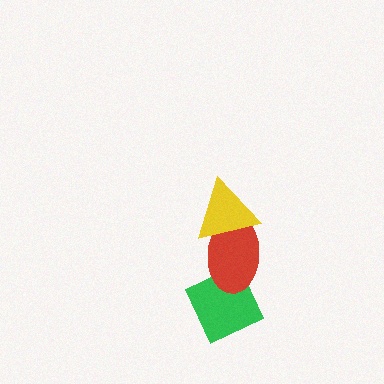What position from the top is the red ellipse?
The red ellipse is 2nd from the top.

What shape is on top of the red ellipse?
The yellow triangle is on top of the red ellipse.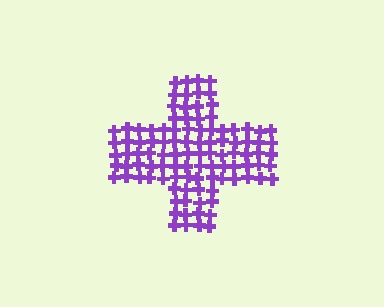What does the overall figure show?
The overall figure shows a cross.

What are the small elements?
The small elements are crosses.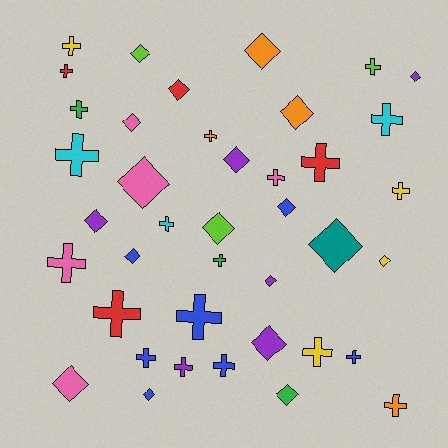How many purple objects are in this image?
There are 6 purple objects.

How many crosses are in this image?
There are 21 crosses.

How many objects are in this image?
There are 40 objects.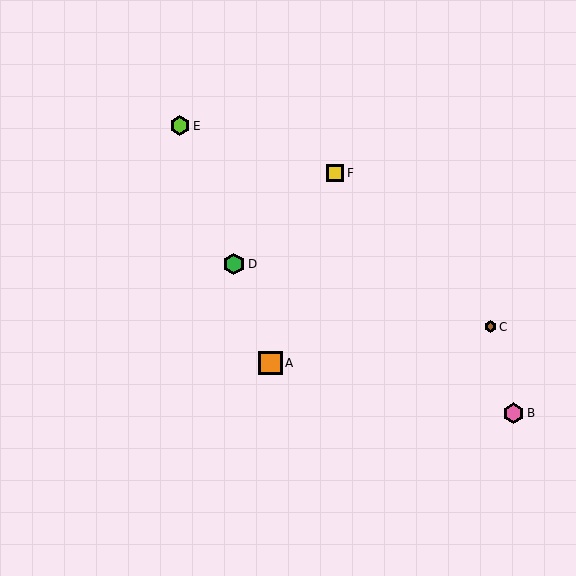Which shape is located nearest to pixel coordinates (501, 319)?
The brown hexagon (labeled C) at (490, 327) is nearest to that location.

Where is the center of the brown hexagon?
The center of the brown hexagon is at (490, 327).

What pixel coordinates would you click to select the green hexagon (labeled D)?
Click at (234, 264) to select the green hexagon D.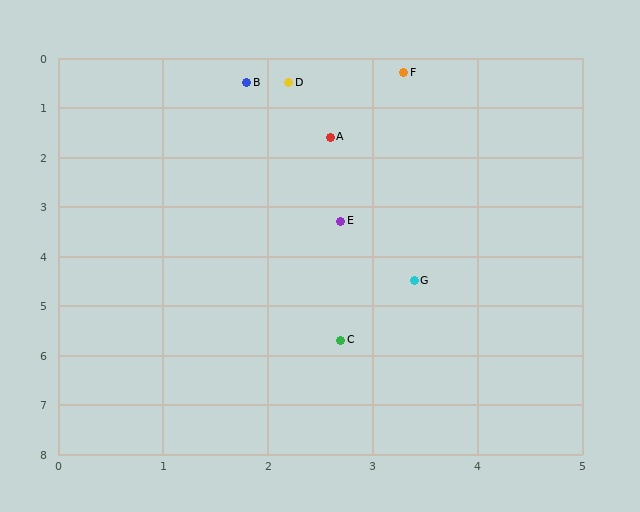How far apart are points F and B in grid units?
Points F and B are about 1.5 grid units apart.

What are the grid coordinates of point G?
Point G is at approximately (3.4, 4.5).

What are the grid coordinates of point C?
Point C is at approximately (2.7, 5.7).